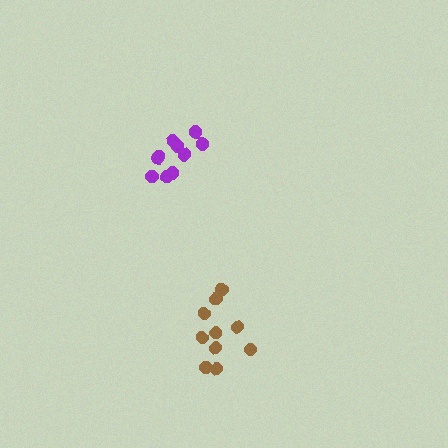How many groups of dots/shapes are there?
There are 2 groups.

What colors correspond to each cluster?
The clusters are colored: brown, purple.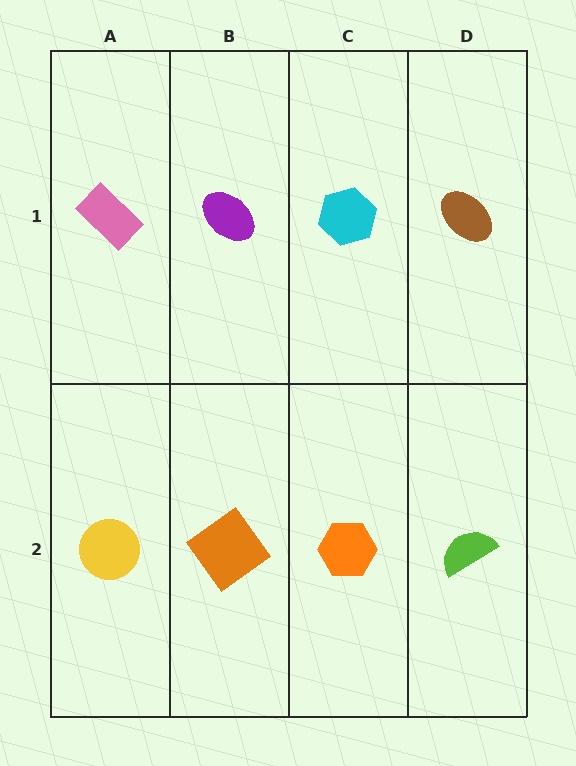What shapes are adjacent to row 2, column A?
A pink rectangle (row 1, column A), an orange diamond (row 2, column B).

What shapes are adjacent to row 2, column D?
A brown ellipse (row 1, column D), an orange hexagon (row 2, column C).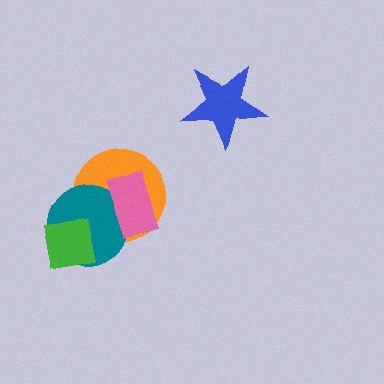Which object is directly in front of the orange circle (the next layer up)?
The teal circle is directly in front of the orange circle.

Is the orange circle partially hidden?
Yes, it is partially covered by another shape.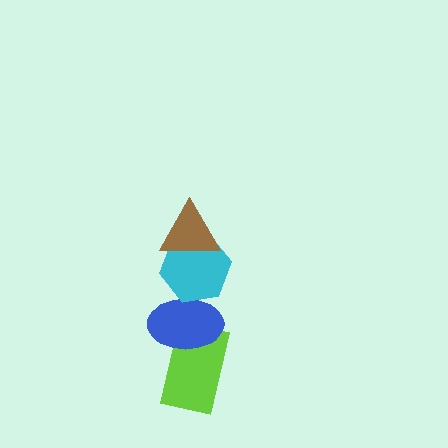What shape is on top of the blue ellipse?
The cyan hexagon is on top of the blue ellipse.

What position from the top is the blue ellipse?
The blue ellipse is 3rd from the top.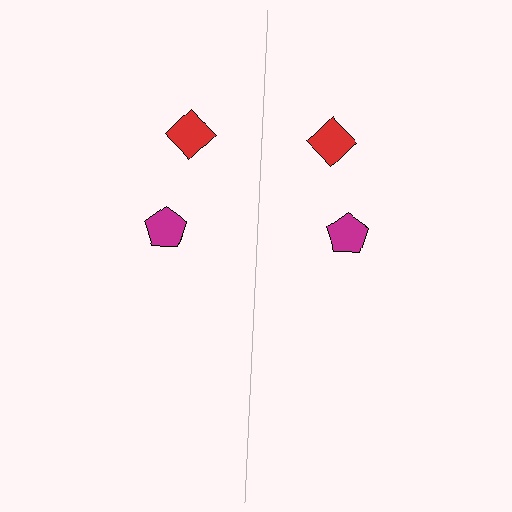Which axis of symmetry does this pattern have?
The pattern has a vertical axis of symmetry running through the center of the image.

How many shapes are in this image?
There are 4 shapes in this image.